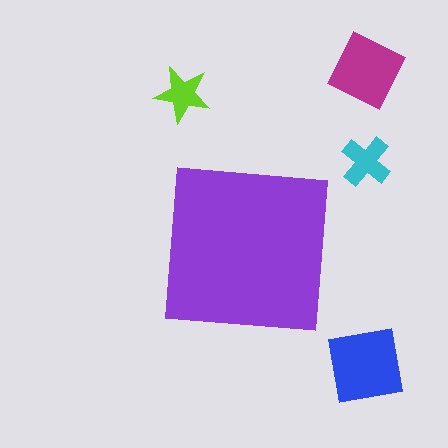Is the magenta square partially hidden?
No, the magenta square is fully visible.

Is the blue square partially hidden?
No, the blue square is fully visible.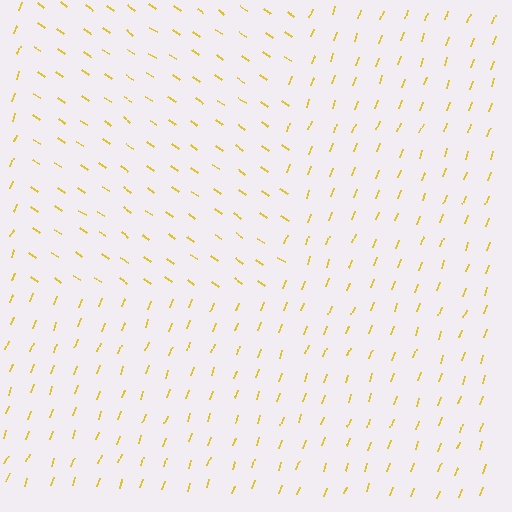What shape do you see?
I see a rectangle.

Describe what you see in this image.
The image is filled with small yellow line segments. A rectangle region in the image has lines oriented differently from the surrounding lines, creating a visible texture boundary.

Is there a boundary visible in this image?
Yes, there is a texture boundary formed by a change in line orientation.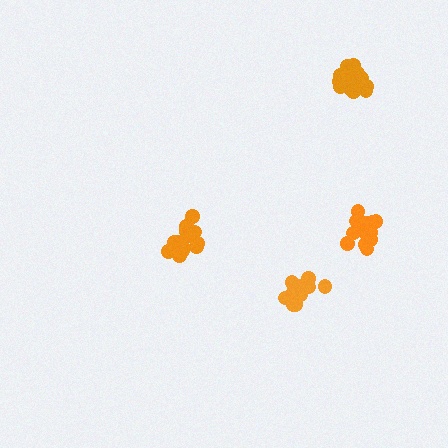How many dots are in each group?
Group 1: 16 dots, Group 2: 14 dots, Group 3: 18 dots, Group 4: 17 dots (65 total).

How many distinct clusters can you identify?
There are 4 distinct clusters.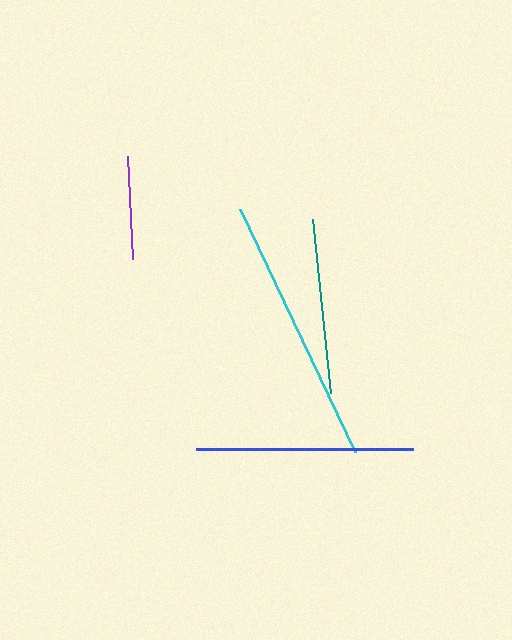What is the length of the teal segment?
The teal segment is approximately 175 pixels long.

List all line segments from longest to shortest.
From longest to shortest: cyan, blue, teal, purple.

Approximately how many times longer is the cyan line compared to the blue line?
The cyan line is approximately 1.2 times the length of the blue line.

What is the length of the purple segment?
The purple segment is approximately 103 pixels long.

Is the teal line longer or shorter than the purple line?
The teal line is longer than the purple line.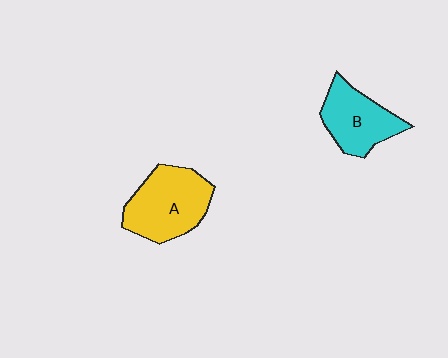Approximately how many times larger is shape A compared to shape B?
Approximately 1.3 times.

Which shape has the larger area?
Shape A (yellow).